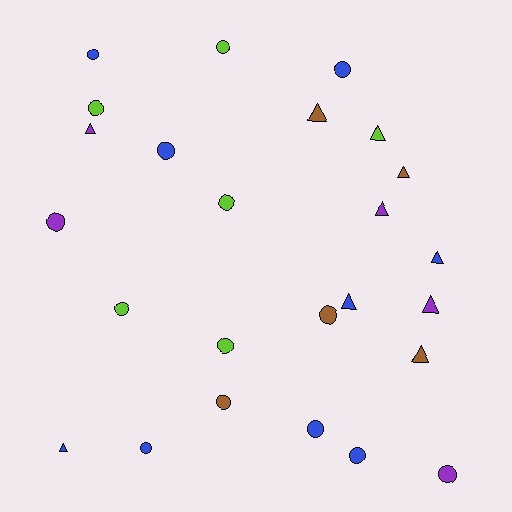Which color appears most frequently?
Blue, with 9 objects.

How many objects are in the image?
There are 25 objects.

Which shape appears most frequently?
Circle, with 15 objects.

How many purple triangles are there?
There are 3 purple triangles.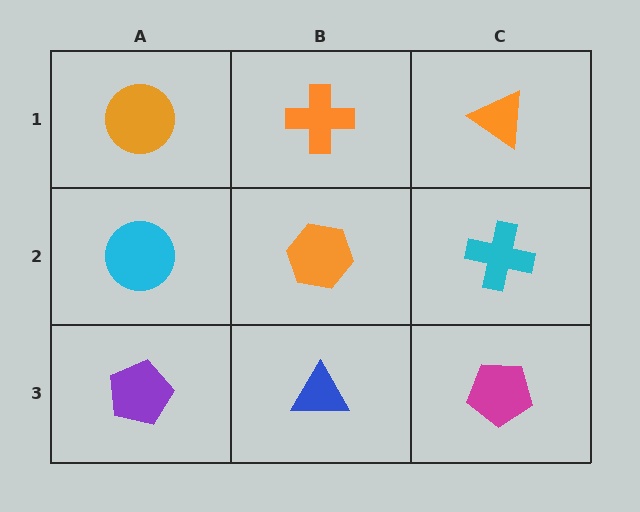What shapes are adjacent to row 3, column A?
A cyan circle (row 2, column A), a blue triangle (row 3, column B).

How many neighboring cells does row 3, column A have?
2.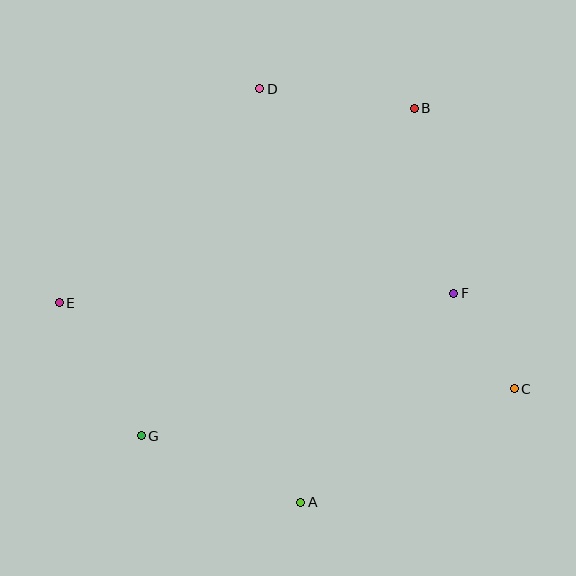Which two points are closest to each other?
Points C and F are closest to each other.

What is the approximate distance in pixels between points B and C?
The distance between B and C is approximately 298 pixels.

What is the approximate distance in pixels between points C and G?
The distance between C and G is approximately 376 pixels.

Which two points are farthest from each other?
Points C and E are farthest from each other.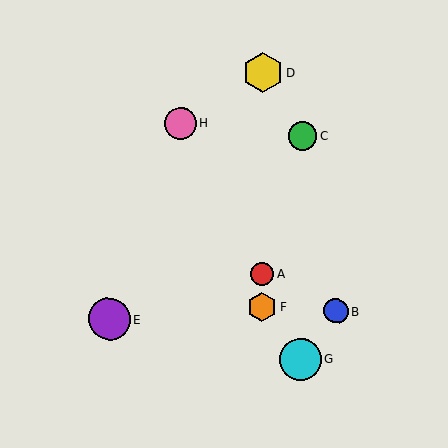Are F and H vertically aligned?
No, F is at x≈262 and H is at x≈181.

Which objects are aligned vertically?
Objects A, D, F are aligned vertically.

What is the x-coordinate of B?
Object B is at x≈336.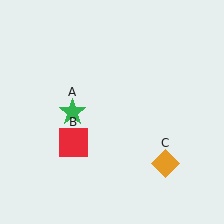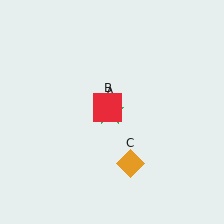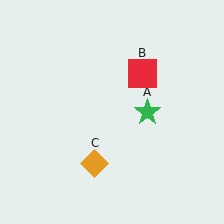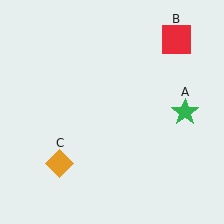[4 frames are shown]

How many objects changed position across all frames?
3 objects changed position: green star (object A), red square (object B), orange diamond (object C).